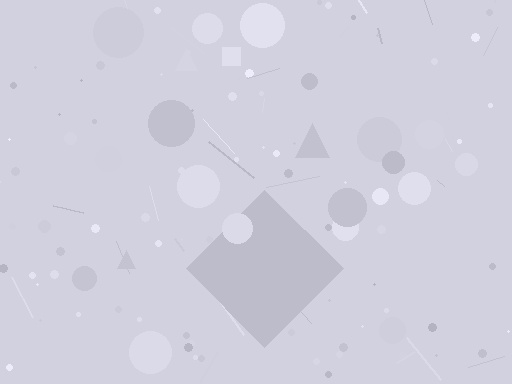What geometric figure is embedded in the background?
A diamond is embedded in the background.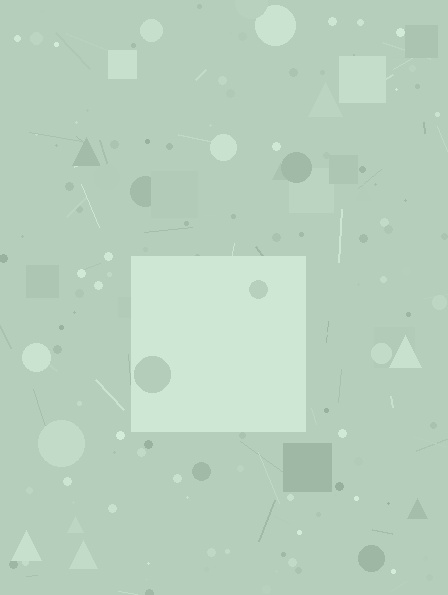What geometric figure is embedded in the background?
A square is embedded in the background.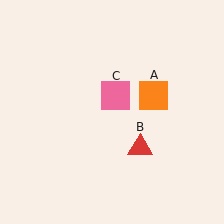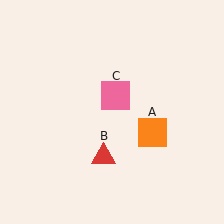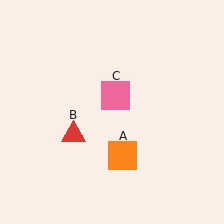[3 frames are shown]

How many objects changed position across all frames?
2 objects changed position: orange square (object A), red triangle (object B).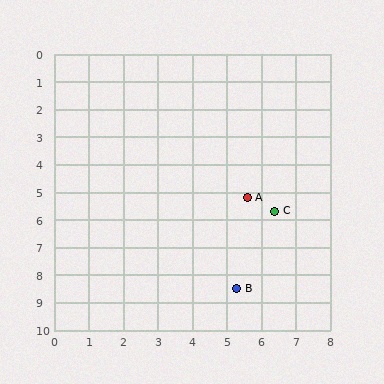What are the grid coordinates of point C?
Point C is at approximately (6.4, 5.7).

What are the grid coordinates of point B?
Point B is at approximately (5.3, 8.5).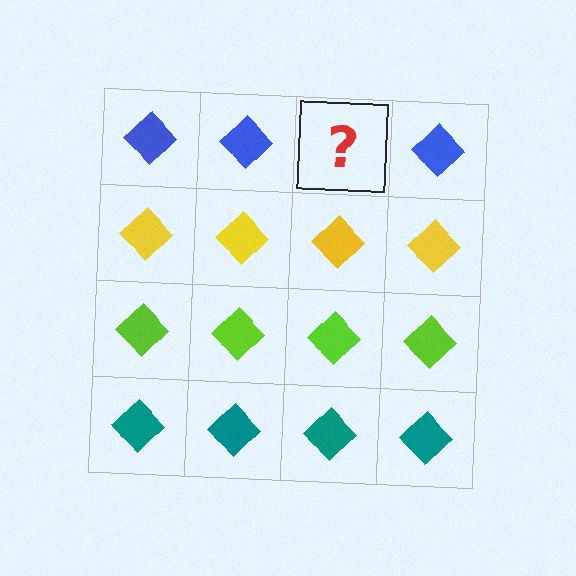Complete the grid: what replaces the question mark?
The question mark should be replaced with a blue diamond.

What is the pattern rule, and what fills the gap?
The rule is that each row has a consistent color. The gap should be filled with a blue diamond.